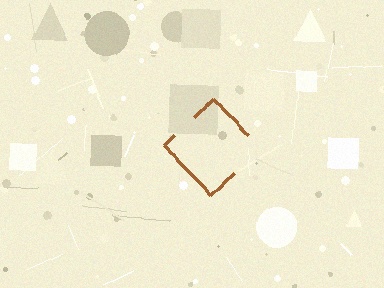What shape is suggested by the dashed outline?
The dashed outline suggests a diamond.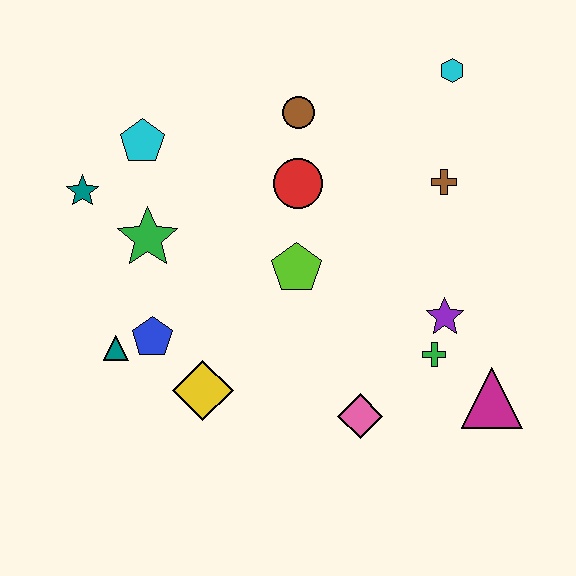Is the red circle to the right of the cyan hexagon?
No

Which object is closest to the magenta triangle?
The green cross is closest to the magenta triangle.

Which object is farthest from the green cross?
The teal star is farthest from the green cross.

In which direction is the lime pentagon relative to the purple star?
The lime pentagon is to the left of the purple star.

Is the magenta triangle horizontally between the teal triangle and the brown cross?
No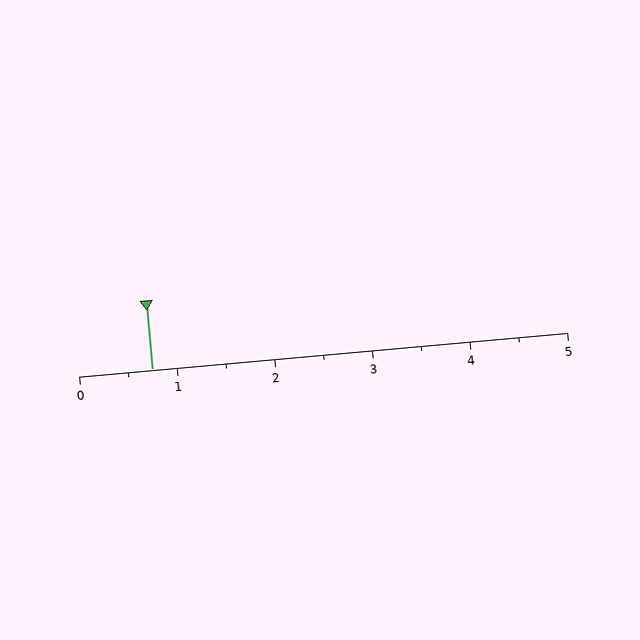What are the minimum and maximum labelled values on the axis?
The axis runs from 0 to 5.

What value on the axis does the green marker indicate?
The marker indicates approximately 0.8.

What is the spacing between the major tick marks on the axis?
The major ticks are spaced 1 apart.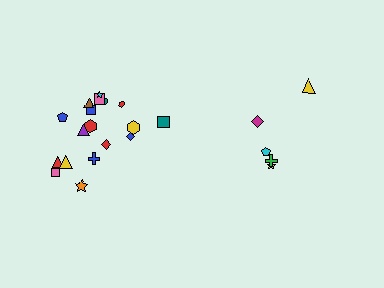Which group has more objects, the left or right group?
The left group.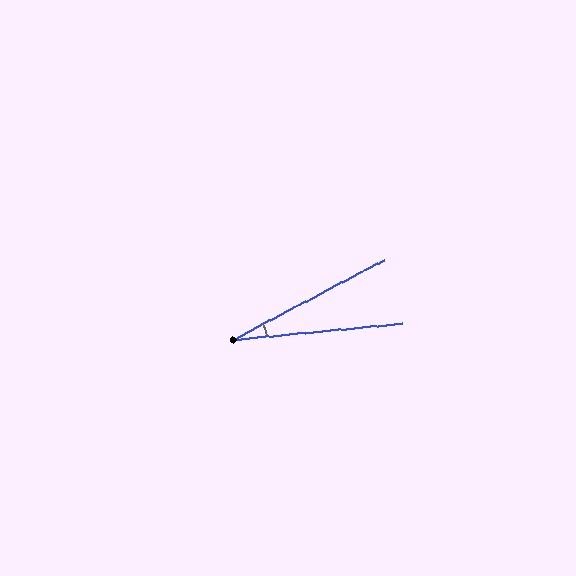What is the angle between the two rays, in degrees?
Approximately 22 degrees.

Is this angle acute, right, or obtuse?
It is acute.